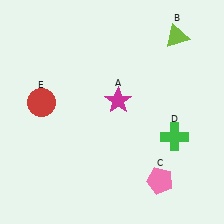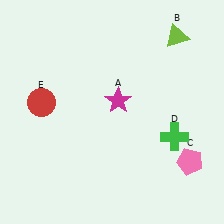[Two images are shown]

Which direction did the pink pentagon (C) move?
The pink pentagon (C) moved right.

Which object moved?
The pink pentagon (C) moved right.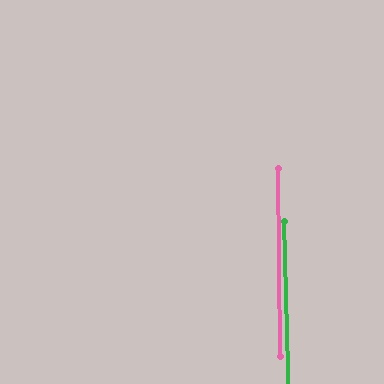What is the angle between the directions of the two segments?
Approximately 1 degree.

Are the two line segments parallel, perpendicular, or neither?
Parallel — their directions differ by only 1.2°.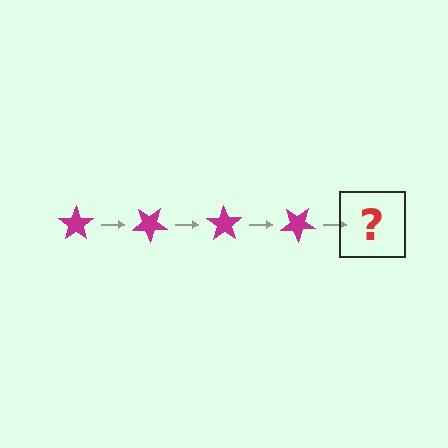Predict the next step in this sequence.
The next step is a magenta star rotated 140 degrees.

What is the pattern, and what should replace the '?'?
The pattern is that the star rotates 35 degrees each step. The '?' should be a magenta star rotated 140 degrees.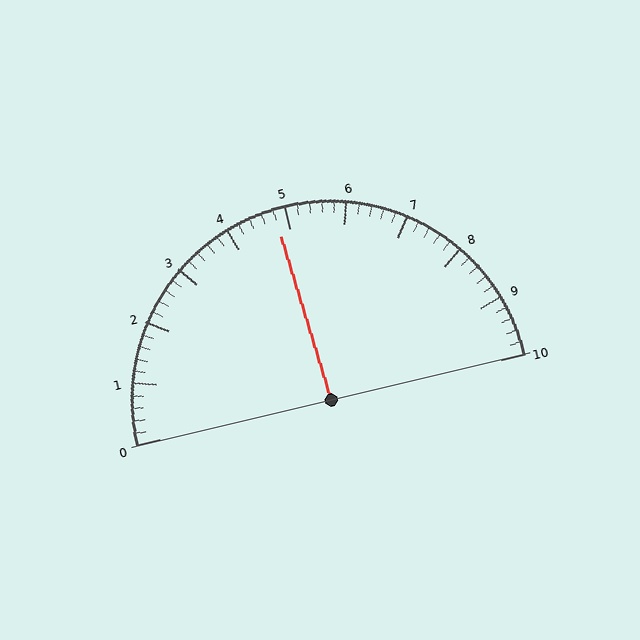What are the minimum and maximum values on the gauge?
The gauge ranges from 0 to 10.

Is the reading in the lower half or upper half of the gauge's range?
The reading is in the lower half of the range (0 to 10).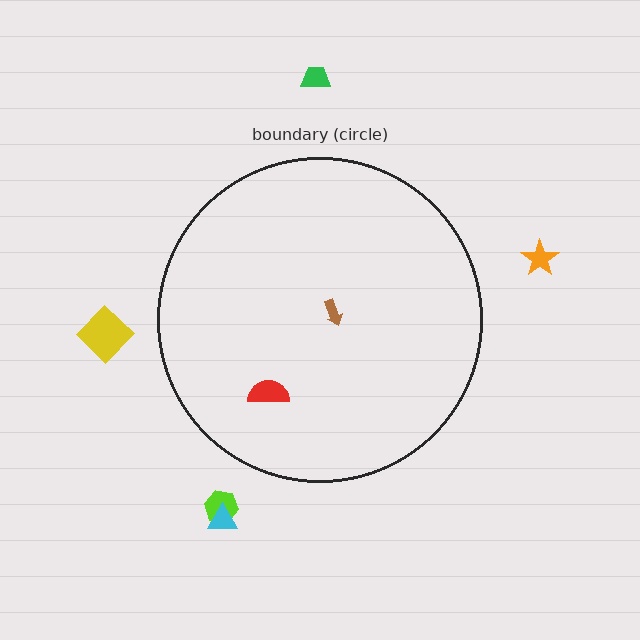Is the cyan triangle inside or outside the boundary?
Outside.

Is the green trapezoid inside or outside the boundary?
Outside.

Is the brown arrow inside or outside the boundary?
Inside.